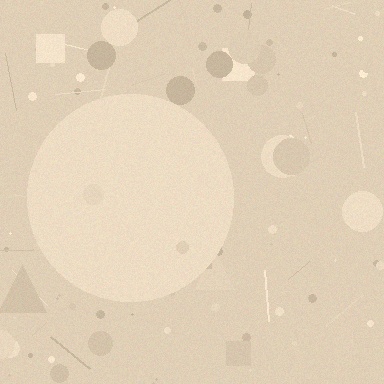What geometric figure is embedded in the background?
A circle is embedded in the background.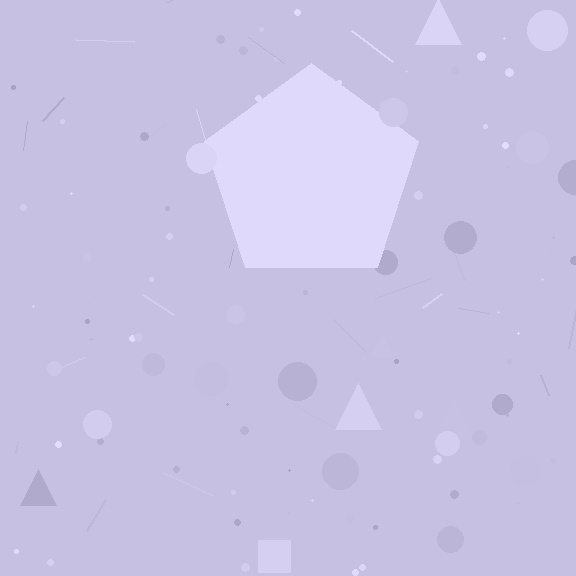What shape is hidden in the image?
A pentagon is hidden in the image.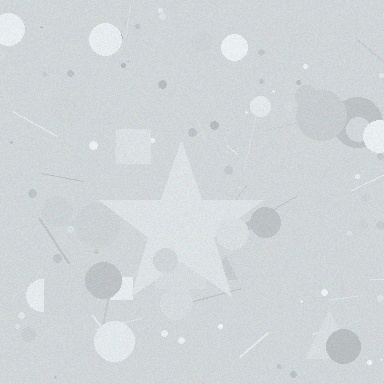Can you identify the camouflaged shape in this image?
The camouflaged shape is a star.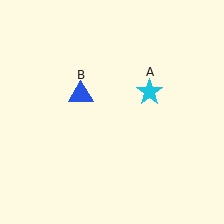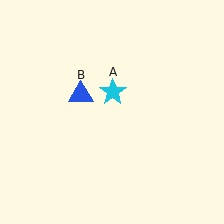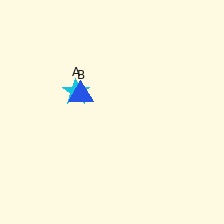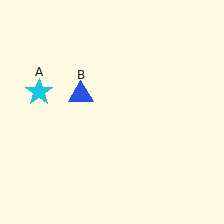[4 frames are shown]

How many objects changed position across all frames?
1 object changed position: cyan star (object A).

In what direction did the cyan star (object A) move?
The cyan star (object A) moved left.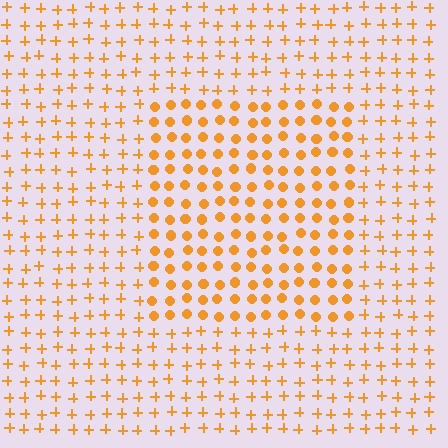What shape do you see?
I see a rectangle.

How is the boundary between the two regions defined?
The boundary is defined by a change in element shape: circles inside vs. plus signs outside. All elements share the same color and spacing.